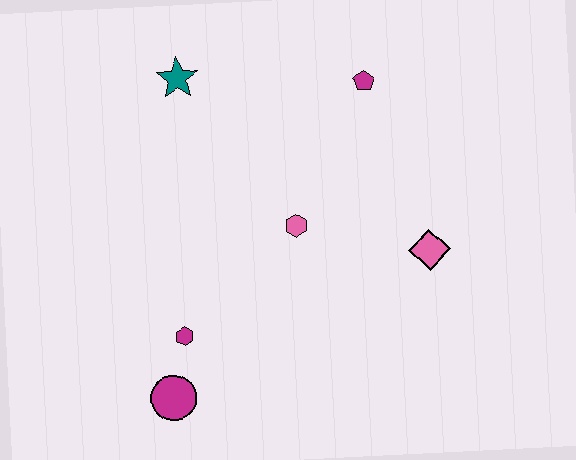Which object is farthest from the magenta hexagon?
The magenta pentagon is farthest from the magenta hexagon.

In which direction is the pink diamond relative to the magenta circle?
The pink diamond is to the right of the magenta circle.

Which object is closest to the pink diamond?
The pink hexagon is closest to the pink diamond.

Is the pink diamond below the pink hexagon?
Yes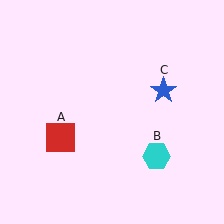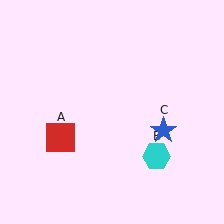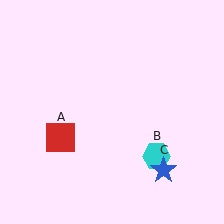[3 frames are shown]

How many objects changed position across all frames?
1 object changed position: blue star (object C).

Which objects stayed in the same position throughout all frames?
Red square (object A) and cyan hexagon (object B) remained stationary.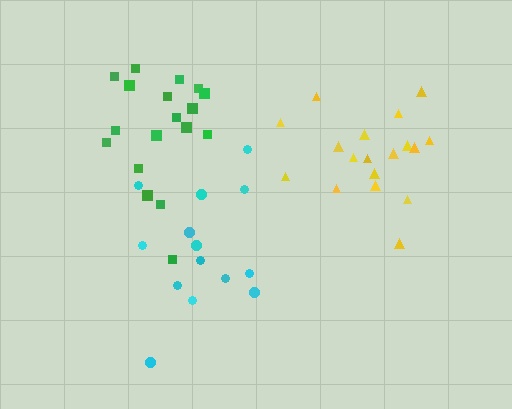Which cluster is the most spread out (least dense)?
Cyan.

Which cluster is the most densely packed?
Green.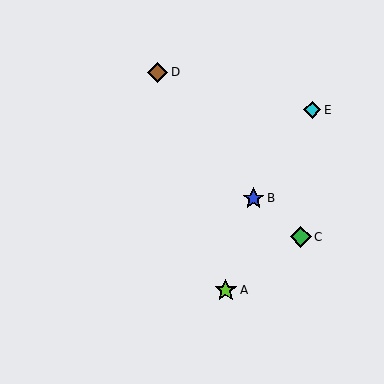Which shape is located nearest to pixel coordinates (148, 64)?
The brown diamond (labeled D) at (158, 72) is nearest to that location.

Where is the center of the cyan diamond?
The center of the cyan diamond is at (312, 110).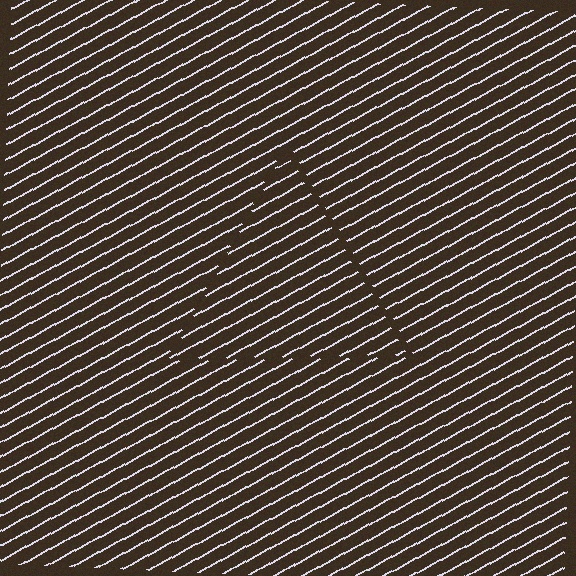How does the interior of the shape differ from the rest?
The interior of the shape contains the same grating, shifted by half a period — the contour is defined by the phase discontinuity where line-ends from the inner and outer gratings abut.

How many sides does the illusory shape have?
3 sides — the line-ends trace a triangle.